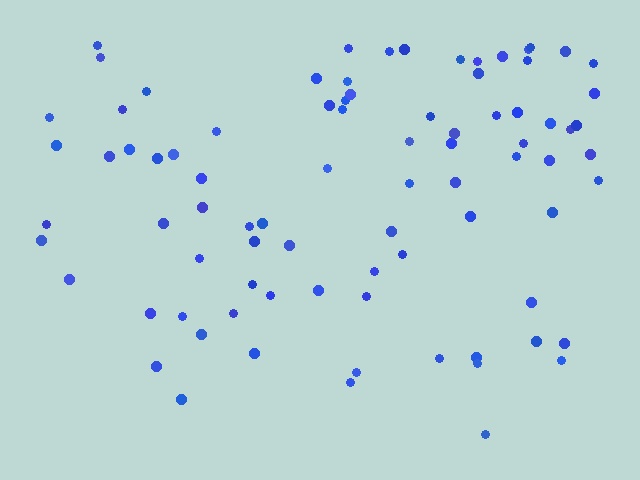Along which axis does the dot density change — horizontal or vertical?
Vertical.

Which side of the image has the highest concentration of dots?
The top.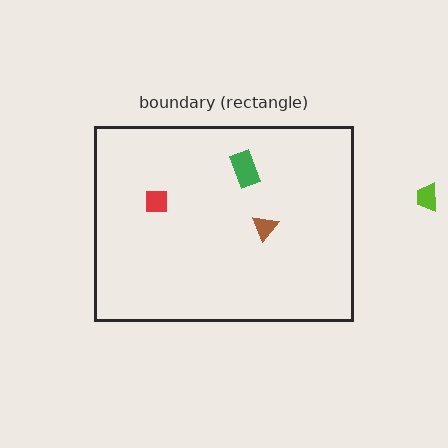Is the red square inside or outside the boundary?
Inside.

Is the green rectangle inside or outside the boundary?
Inside.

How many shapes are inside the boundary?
3 inside, 1 outside.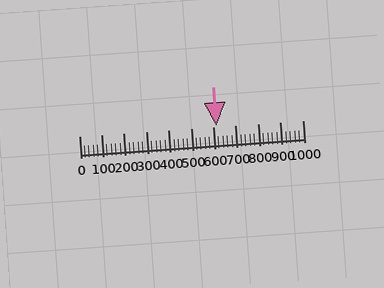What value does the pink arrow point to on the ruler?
The pink arrow points to approximately 614.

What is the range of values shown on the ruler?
The ruler shows values from 0 to 1000.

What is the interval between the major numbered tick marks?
The major tick marks are spaced 100 units apart.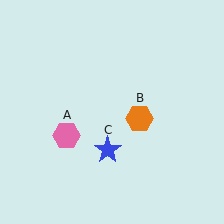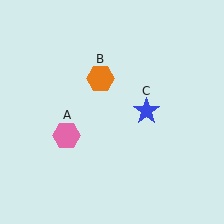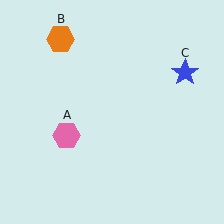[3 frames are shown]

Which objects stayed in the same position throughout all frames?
Pink hexagon (object A) remained stationary.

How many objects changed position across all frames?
2 objects changed position: orange hexagon (object B), blue star (object C).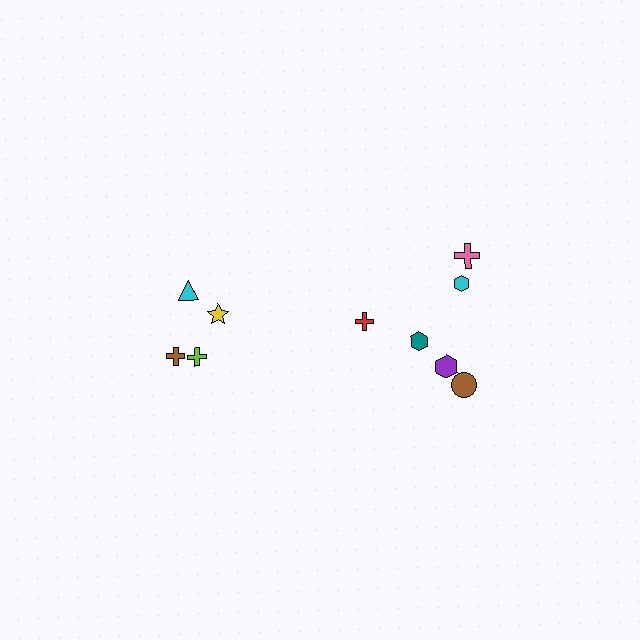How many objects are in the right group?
There are 6 objects.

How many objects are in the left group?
There are 4 objects.